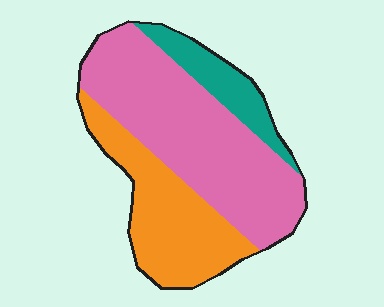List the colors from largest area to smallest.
From largest to smallest: pink, orange, teal.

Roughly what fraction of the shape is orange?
Orange covers 32% of the shape.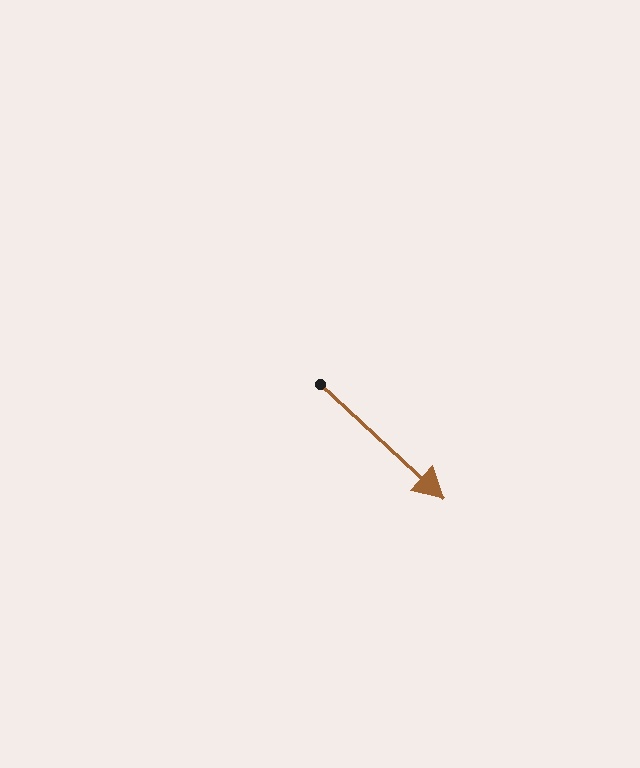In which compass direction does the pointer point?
Southeast.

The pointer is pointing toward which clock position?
Roughly 4 o'clock.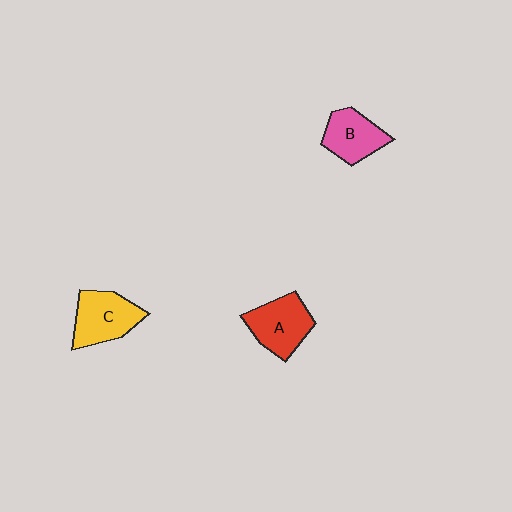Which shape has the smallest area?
Shape B (pink).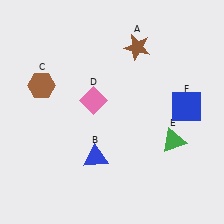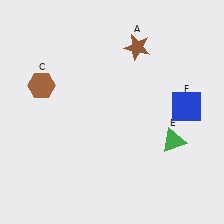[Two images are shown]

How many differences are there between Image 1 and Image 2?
There are 2 differences between the two images.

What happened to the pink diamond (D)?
The pink diamond (D) was removed in Image 2. It was in the top-left area of Image 1.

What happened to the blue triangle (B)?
The blue triangle (B) was removed in Image 2. It was in the bottom-left area of Image 1.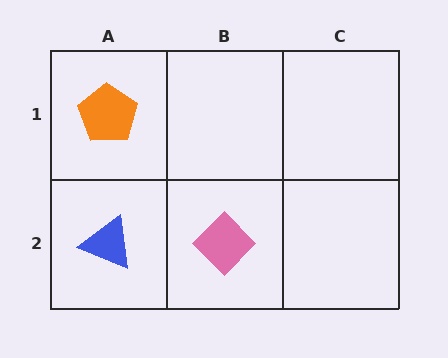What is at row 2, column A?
A blue triangle.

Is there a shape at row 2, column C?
No, that cell is empty.